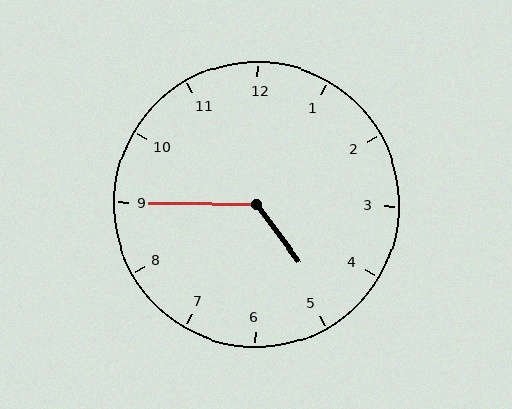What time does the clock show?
4:45.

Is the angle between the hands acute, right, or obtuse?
It is obtuse.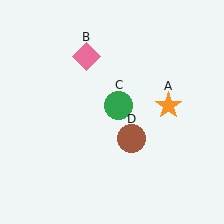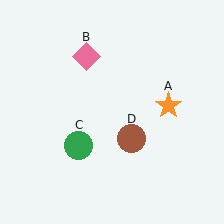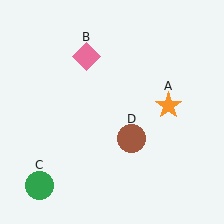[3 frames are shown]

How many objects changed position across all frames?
1 object changed position: green circle (object C).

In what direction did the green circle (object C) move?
The green circle (object C) moved down and to the left.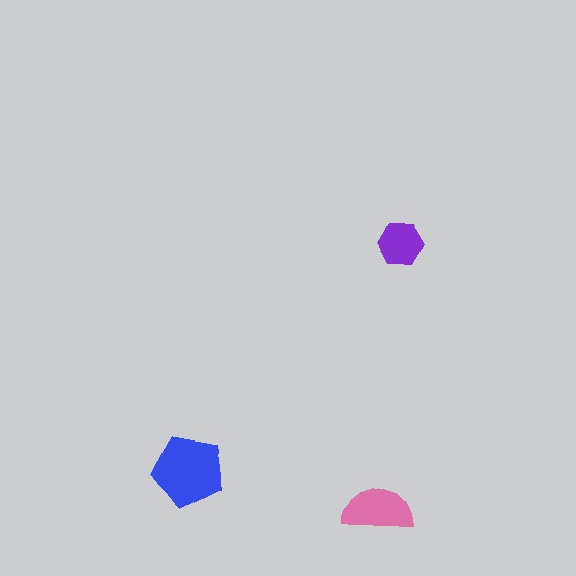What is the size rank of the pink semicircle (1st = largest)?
2nd.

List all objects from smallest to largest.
The purple hexagon, the pink semicircle, the blue pentagon.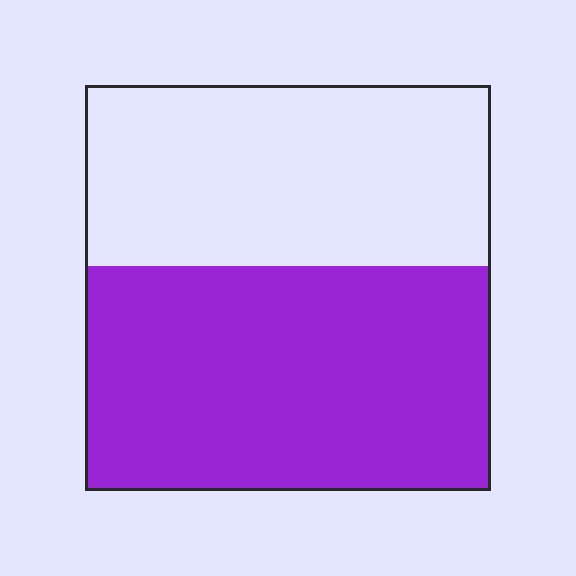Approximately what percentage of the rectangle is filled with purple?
Approximately 55%.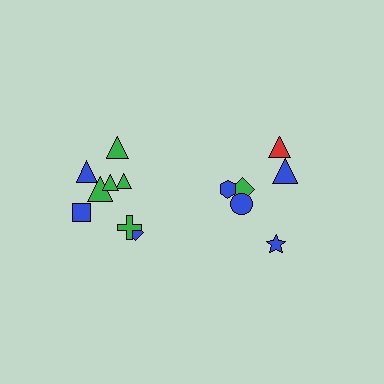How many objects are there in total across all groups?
There are 14 objects.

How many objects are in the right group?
There are 6 objects.